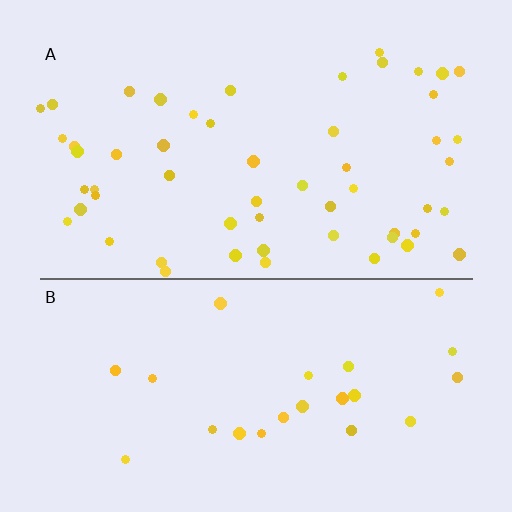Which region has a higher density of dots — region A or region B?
A (the top).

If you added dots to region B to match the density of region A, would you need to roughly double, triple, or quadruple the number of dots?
Approximately double.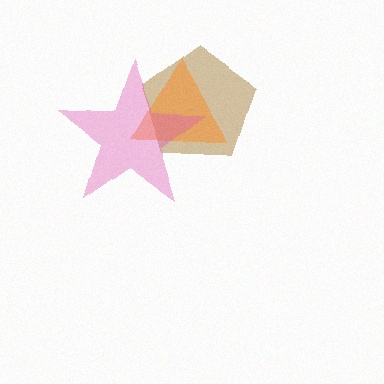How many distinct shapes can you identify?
There are 3 distinct shapes: a brown pentagon, an orange triangle, a pink star.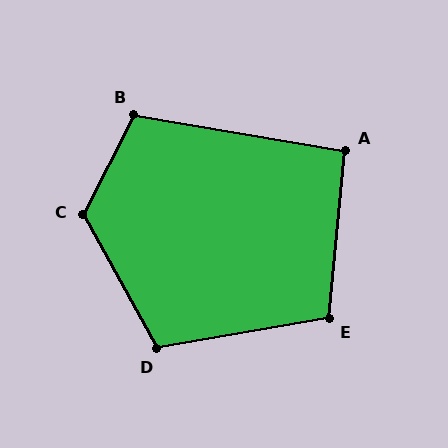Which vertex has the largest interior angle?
C, at approximately 124 degrees.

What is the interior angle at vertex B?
Approximately 108 degrees (obtuse).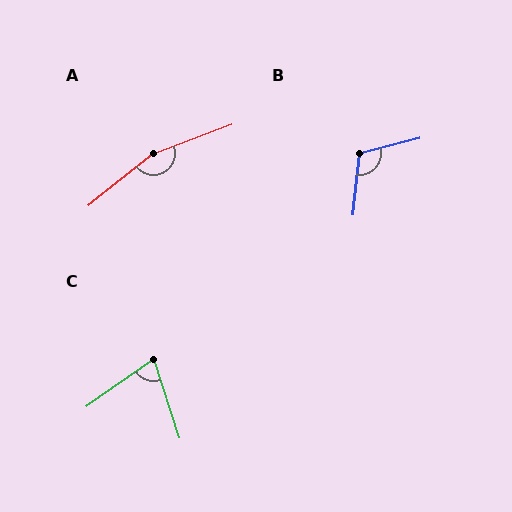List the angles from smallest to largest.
C (73°), B (110°), A (161°).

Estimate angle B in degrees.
Approximately 110 degrees.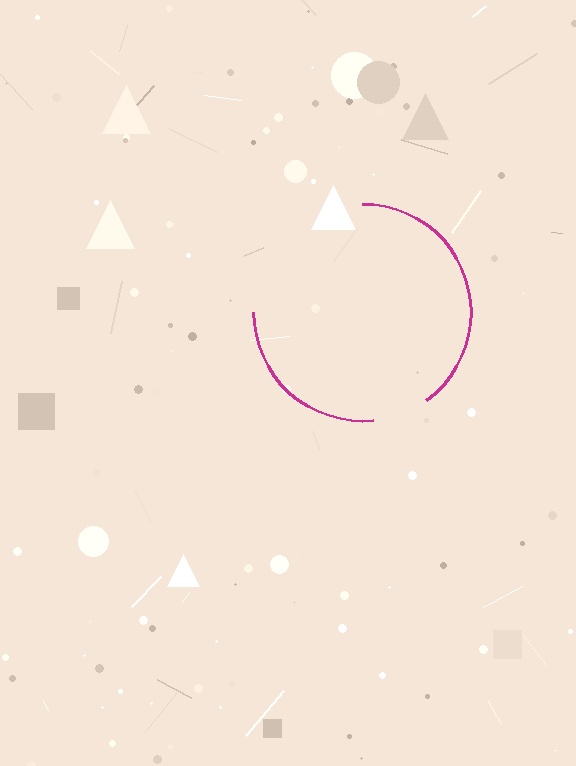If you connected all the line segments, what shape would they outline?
They would outline a circle.